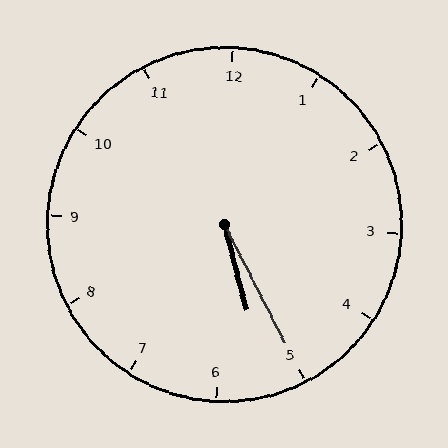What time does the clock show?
5:25.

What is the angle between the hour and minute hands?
Approximately 12 degrees.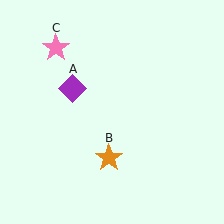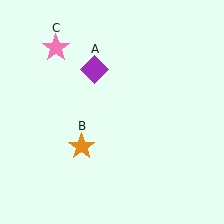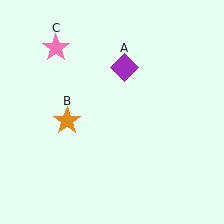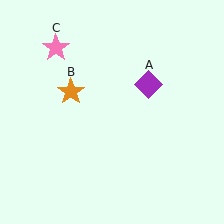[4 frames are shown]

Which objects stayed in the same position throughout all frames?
Pink star (object C) remained stationary.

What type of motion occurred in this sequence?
The purple diamond (object A), orange star (object B) rotated clockwise around the center of the scene.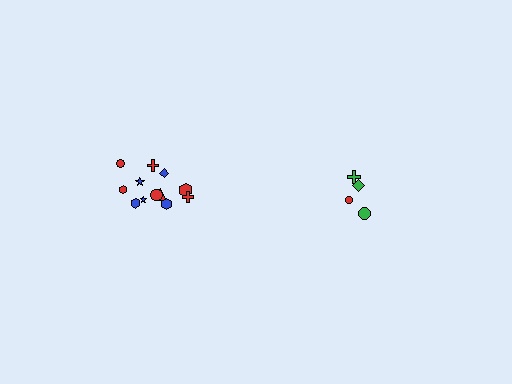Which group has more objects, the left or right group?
The left group.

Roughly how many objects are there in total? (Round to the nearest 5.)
Roughly 15 objects in total.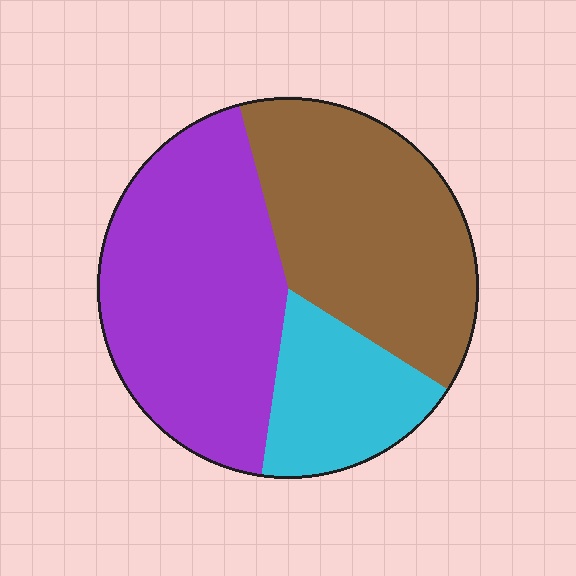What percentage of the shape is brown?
Brown covers around 40% of the shape.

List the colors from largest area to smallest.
From largest to smallest: purple, brown, cyan.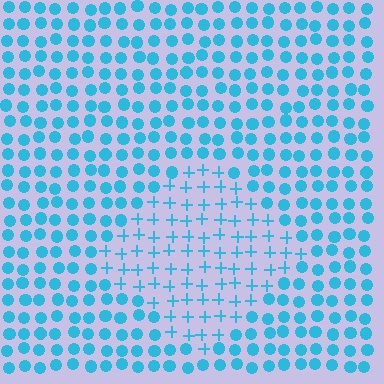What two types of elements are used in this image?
The image uses plus signs inside the diamond region and circles outside it.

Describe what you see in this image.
The image is filled with small cyan elements arranged in a uniform grid. A diamond-shaped region contains plus signs, while the surrounding area contains circles. The boundary is defined purely by the change in element shape.